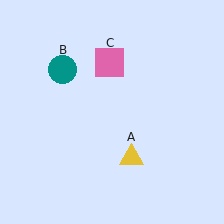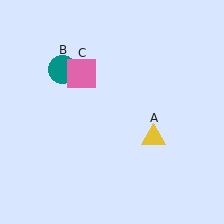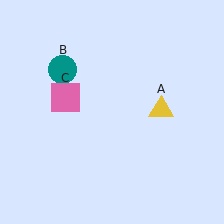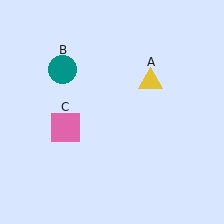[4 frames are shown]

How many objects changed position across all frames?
2 objects changed position: yellow triangle (object A), pink square (object C).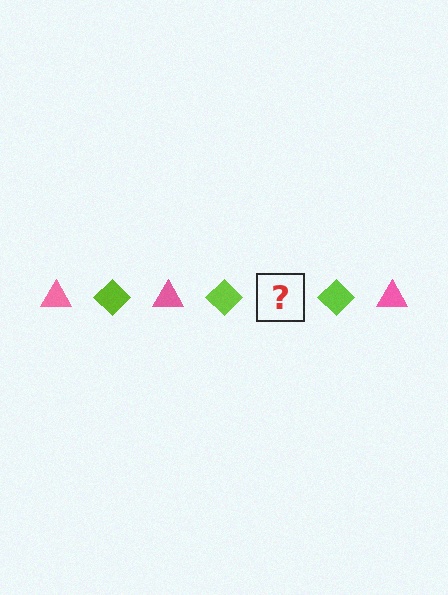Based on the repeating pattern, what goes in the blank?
The blank should be a pink triangle.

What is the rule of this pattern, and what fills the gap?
The rule is that the pattern alternates between pink triangle and lime diamond. The gap should be filled with a pink triangle.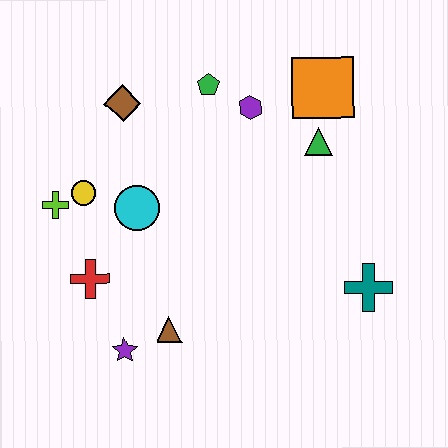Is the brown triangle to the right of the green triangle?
No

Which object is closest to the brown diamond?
The green pentagon is closest to the brown diamond.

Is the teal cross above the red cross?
No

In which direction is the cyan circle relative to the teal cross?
The cyan circle is to the left of the teal cross.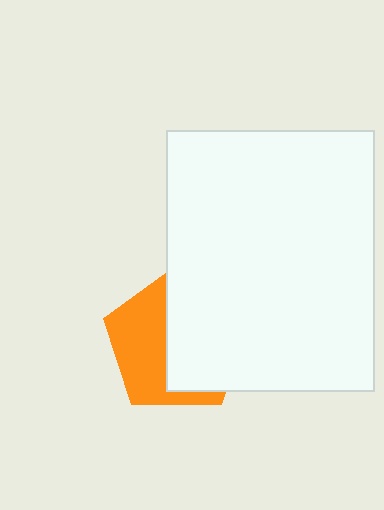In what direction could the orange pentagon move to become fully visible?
The orange pentagon could move left. That would shift it out from behind the white rectangle entirely.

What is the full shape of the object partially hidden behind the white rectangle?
The partially hidden object is an orange pentagon.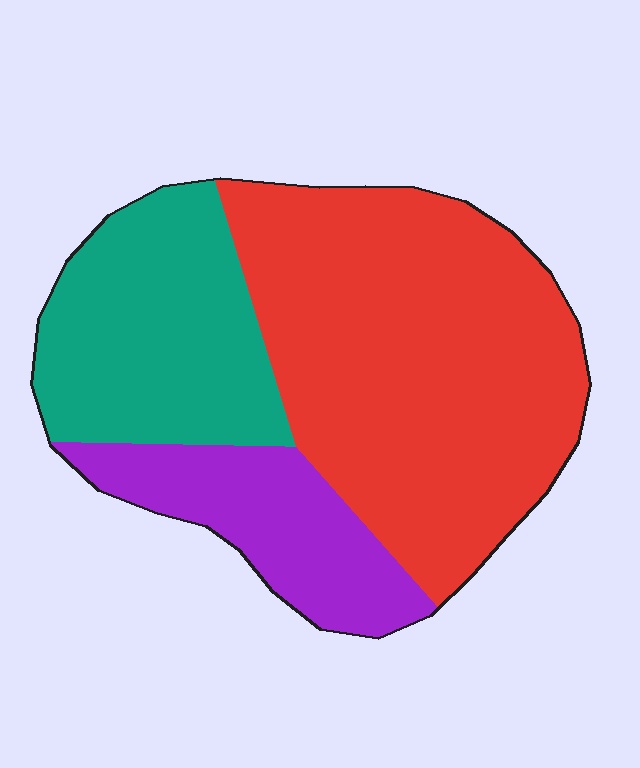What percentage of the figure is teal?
Teal takes up between a sixth and a third of the figure.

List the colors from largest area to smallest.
From largest to smallest: red, teal, purple.